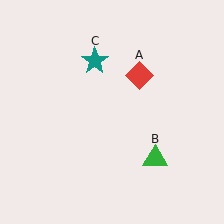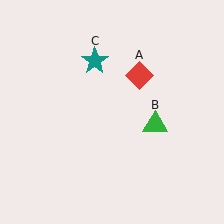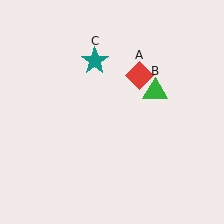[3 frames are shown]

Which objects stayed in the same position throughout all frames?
Red diamond (object A) and teal star (object C) remained stationary.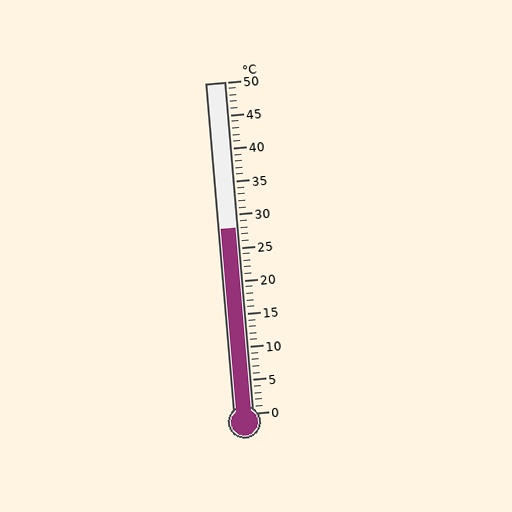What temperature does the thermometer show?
The thermometer shows approximately 28°C.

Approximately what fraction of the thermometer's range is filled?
The thermometer is filled to approximately 55% of its range.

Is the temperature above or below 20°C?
The temperature is above 20°C.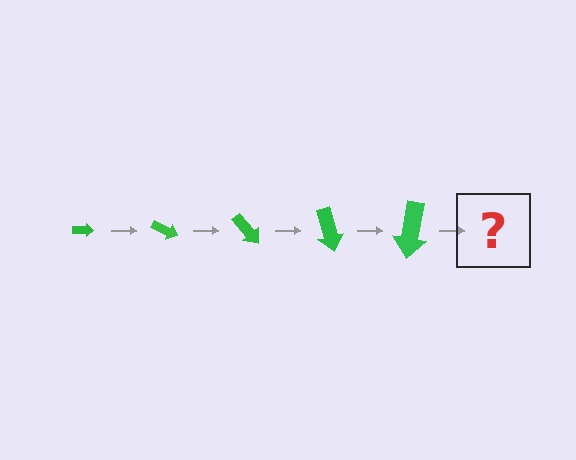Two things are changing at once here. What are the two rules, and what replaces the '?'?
The two rules are that the arrow grows larger each step and it rotates 25 degrees each step. The '?' should be an arrow, larger than the previous one and rotated 125 degrees from the start.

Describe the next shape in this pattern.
It should be an arrow, larger than the previous one and rotated 125 degrees from the start.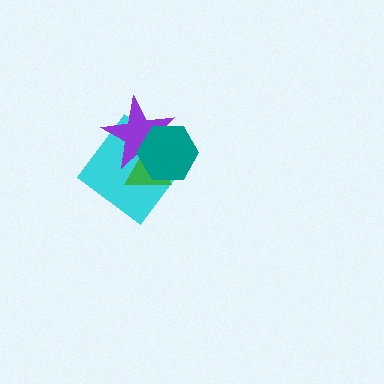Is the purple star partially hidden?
Yes, it is partially covered by another shape.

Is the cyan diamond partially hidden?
Yes, it is partially covered by another shape.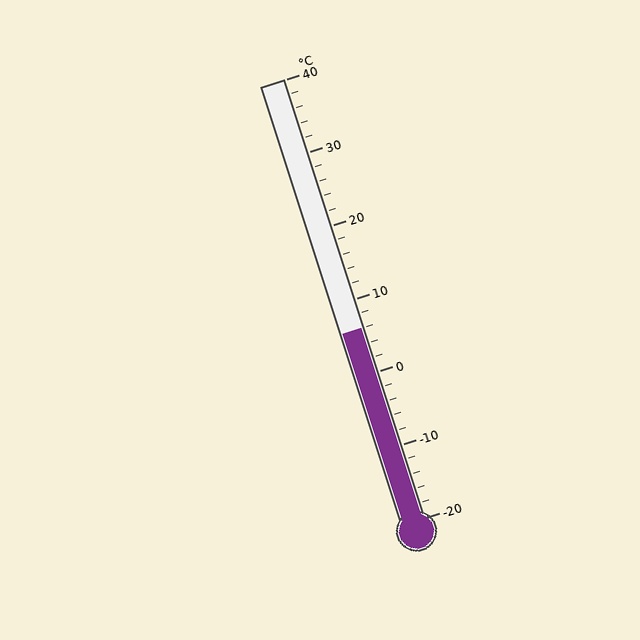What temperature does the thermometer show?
The thermometer shows approximately 6°C.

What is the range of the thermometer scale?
The thermometer scale ranges from -20°C to 40°C.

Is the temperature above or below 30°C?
The temperature is below 30°C.